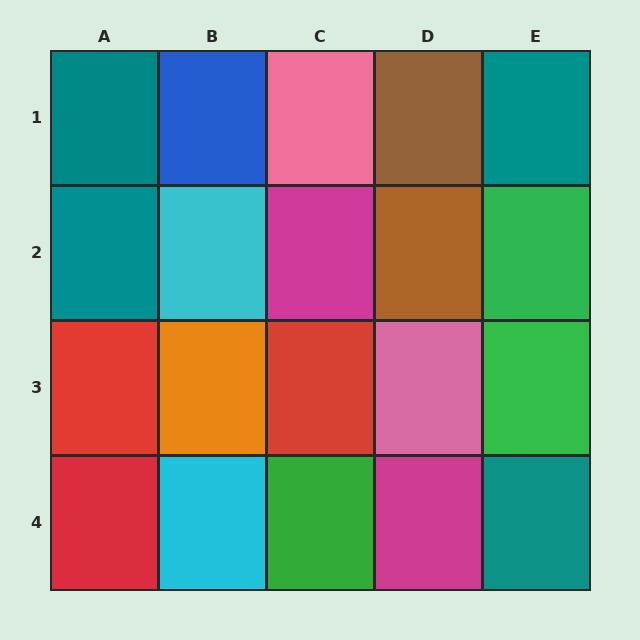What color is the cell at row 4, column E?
Teal.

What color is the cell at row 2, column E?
Green.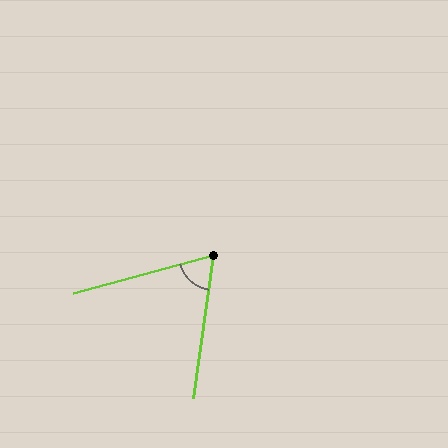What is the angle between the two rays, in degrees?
Approximately 67 degrees.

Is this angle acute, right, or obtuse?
It is acute.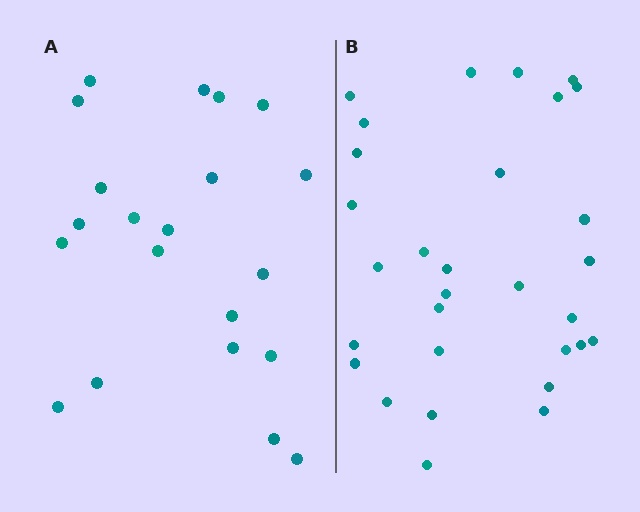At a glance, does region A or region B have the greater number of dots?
Region B (the right region) has more dots.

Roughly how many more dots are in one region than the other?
Region B has roughly 8 or so more dots than region A.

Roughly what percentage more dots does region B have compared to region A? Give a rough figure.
About 45% more.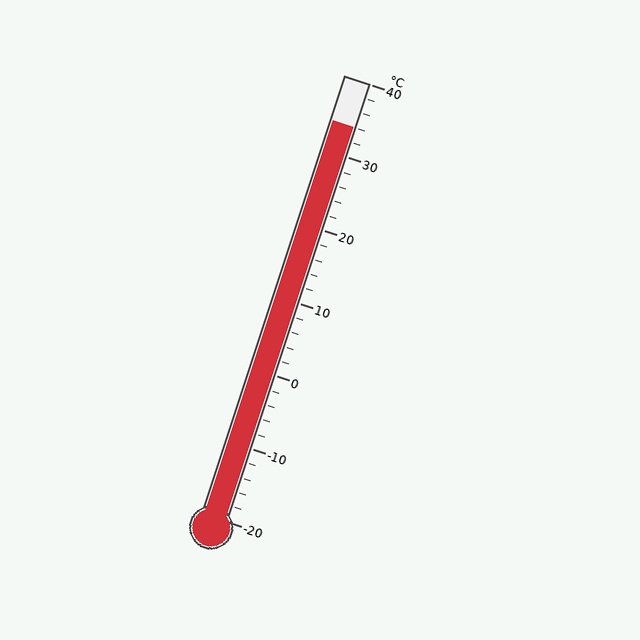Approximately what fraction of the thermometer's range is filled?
The thermometer is filled to approximately 90% of its range.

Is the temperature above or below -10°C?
The temperature is above -10°C.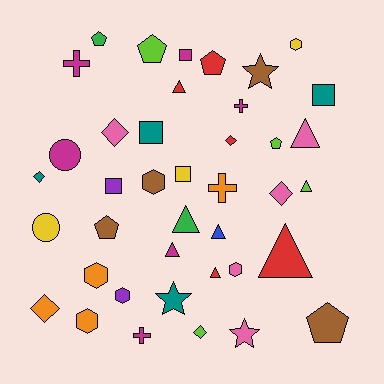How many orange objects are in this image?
There are 4 orange objects.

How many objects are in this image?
There are 40 objects.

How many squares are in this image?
There are 5 squares.